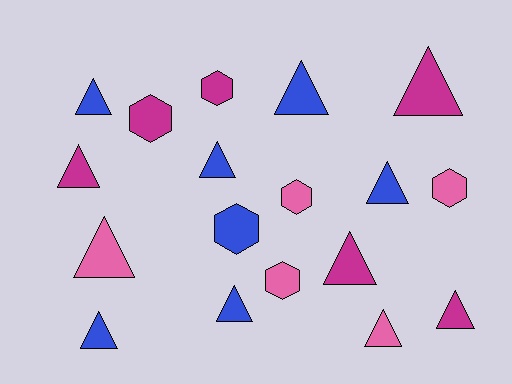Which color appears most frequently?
Blue, with 7 objects.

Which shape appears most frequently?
Triangle, with 12 objects.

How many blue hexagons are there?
There is 1 blue hexagon.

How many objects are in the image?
There are 18 objects.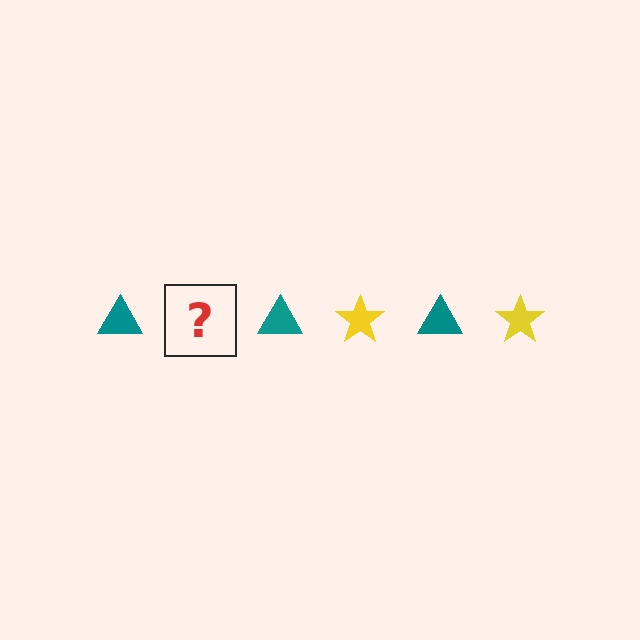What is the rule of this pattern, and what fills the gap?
The rule is that the pattern alternates between teal triangle and yellow star. The gap should be filled with a yellow star.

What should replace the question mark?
The question mark should be replaced with a yellow star.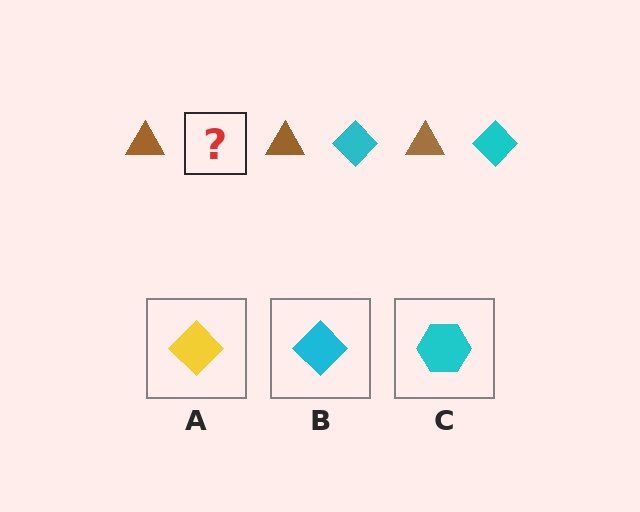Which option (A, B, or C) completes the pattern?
B.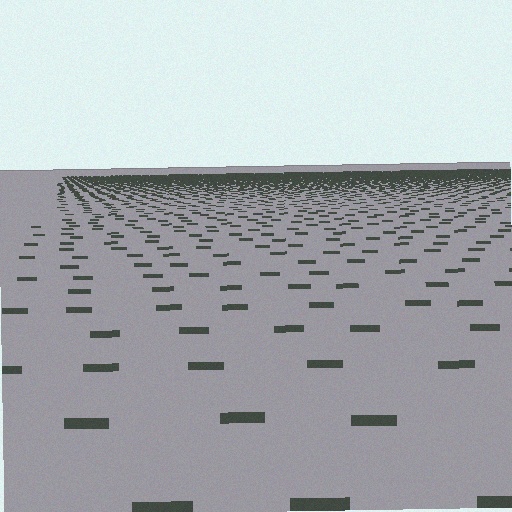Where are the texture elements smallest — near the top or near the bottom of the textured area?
Near the top.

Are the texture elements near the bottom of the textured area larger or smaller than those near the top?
Larger. Near the bottom, elements are closer to the viewer and appear at a bigger on-screen size.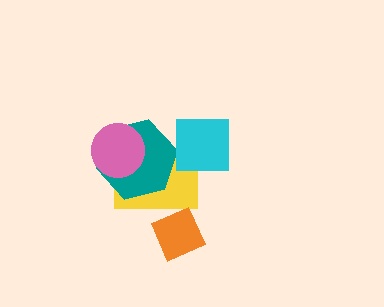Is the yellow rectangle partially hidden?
Yes, it is partially covered by another shape.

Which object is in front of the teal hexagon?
The pink circle is in front of the teal hexagon.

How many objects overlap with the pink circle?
2 objects overlap with the pink circle.